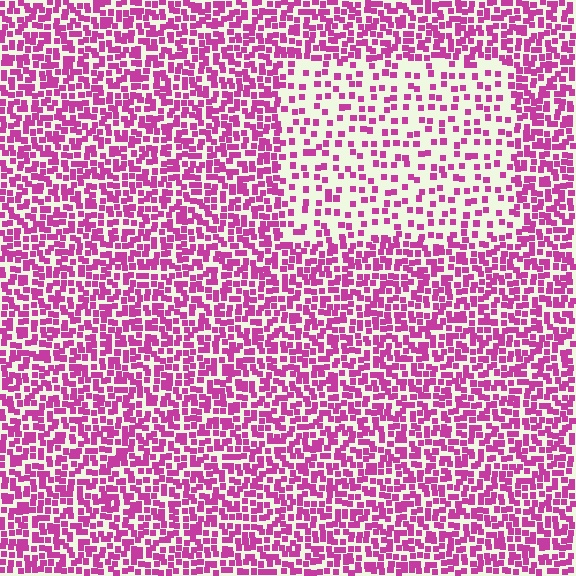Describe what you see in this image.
The image contains small magenta elements arranged at two different densities. A rectangle-shaped region is visible where the elements are less densely packed than the surrounding area.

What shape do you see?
I see a rectangle.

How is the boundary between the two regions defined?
The boundary is defined by a change in element density (approximately 2.3x ratio). All elements are the same color, size, and shape.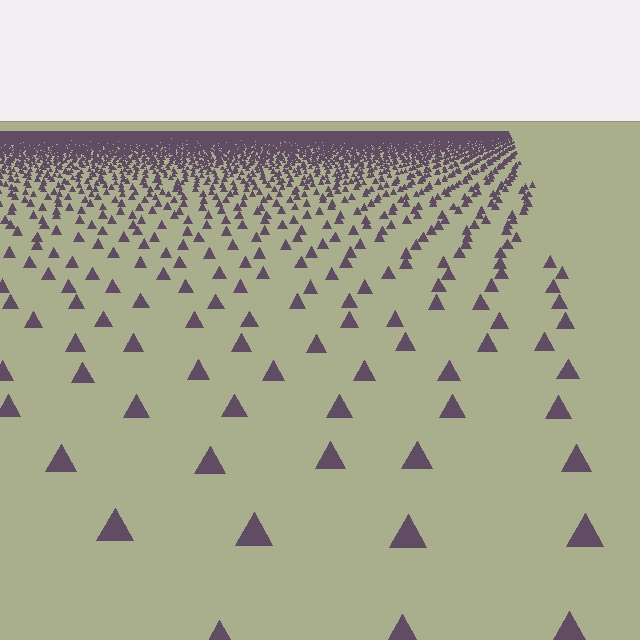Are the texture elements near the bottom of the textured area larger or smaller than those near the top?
Larger. Near the bottom, elements are closer to the viewer and appear at a bigger on-screen size.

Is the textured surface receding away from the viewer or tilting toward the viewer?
The surface is receding away from the viewer. Texture elements get smaller and denser toward the top.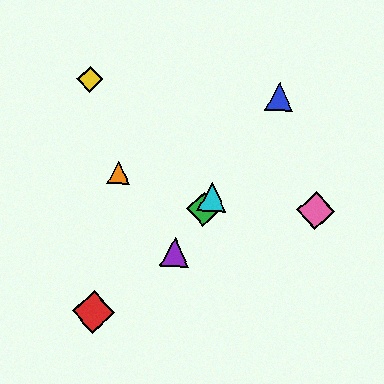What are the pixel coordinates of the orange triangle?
The orange triangle is at (119, 173).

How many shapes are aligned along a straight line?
4 shapes (the blue triangle, the green diamond, the purple triangle, the cyan triangle) are aligned along a straight line.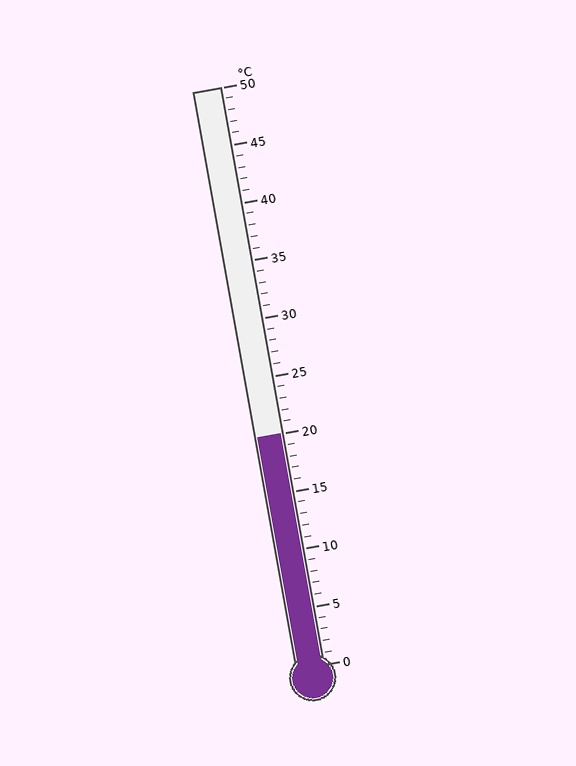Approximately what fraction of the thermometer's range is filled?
The thermometer is filled to approximately 40% of its range.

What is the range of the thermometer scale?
The thermometer scale ranges from 0°C to 50°C.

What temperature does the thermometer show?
The thermometer shows approximately 20°C.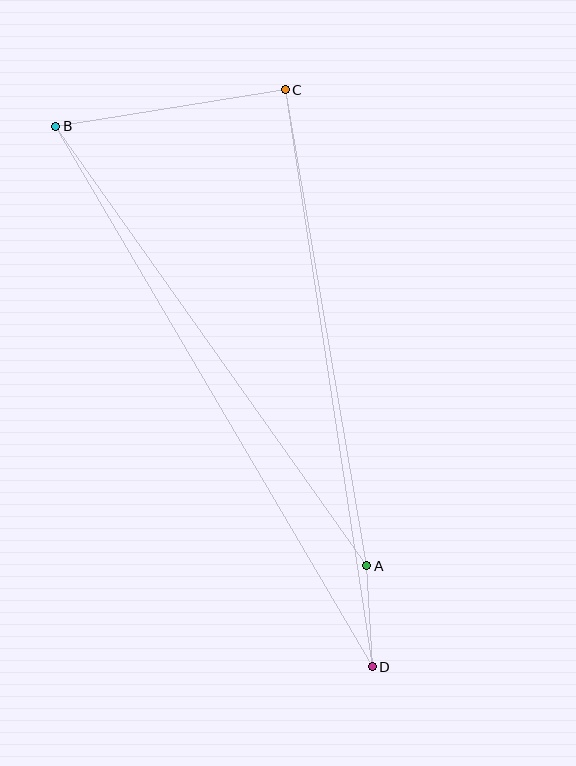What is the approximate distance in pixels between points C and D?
The distance between C and D is approximately 584 pixels.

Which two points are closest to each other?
Points A and D are closest to each other.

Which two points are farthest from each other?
Points B and D are farthest from each other.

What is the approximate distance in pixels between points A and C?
The distance between A and C is approximately 483 pixels.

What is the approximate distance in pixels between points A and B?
The distance between A and B is approximately 538 pixels.